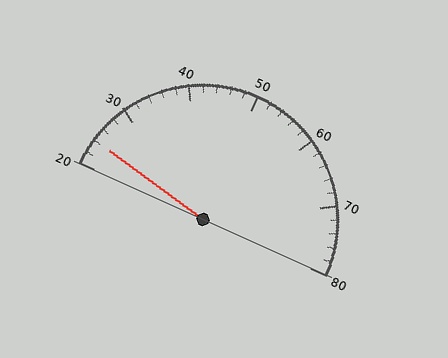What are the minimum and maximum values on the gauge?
The gauge ranges from 20 to 80.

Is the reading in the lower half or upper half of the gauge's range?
The reading is in the lower half of the range (20 to 80).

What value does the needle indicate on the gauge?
The needle indicates approximately 24.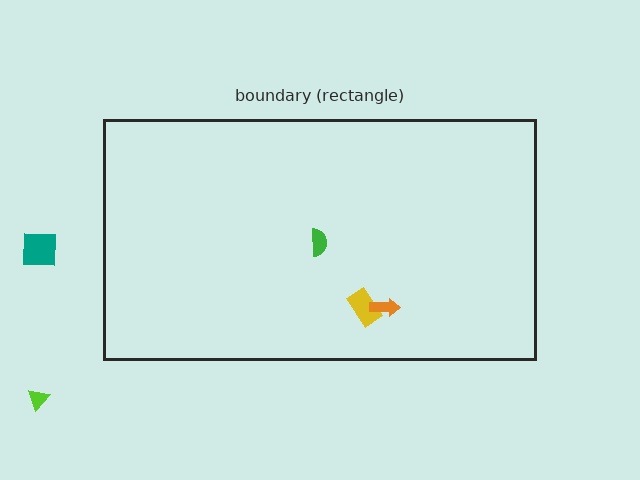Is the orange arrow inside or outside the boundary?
Inside.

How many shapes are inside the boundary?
3 inside, 2 outside.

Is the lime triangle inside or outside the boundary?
Outside.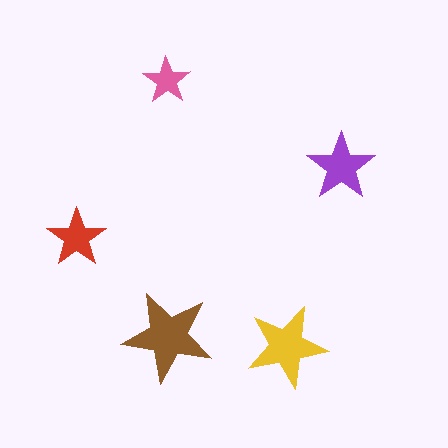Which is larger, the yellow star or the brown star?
The brown one.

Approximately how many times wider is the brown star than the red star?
About 1.5 times wider.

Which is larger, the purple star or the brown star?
The brown one.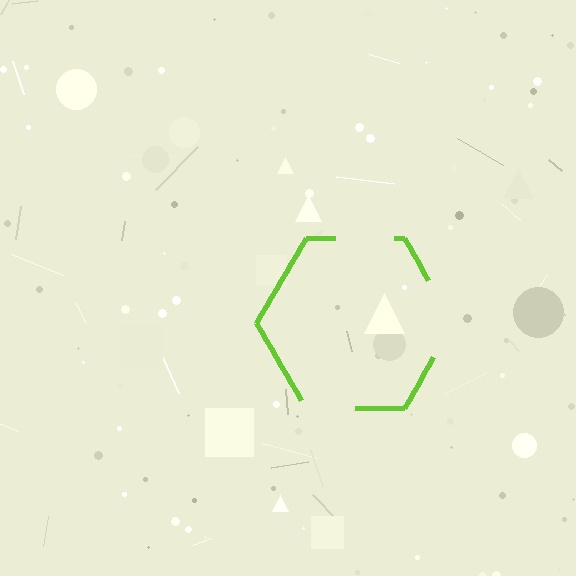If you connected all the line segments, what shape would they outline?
They would outline a hexagon.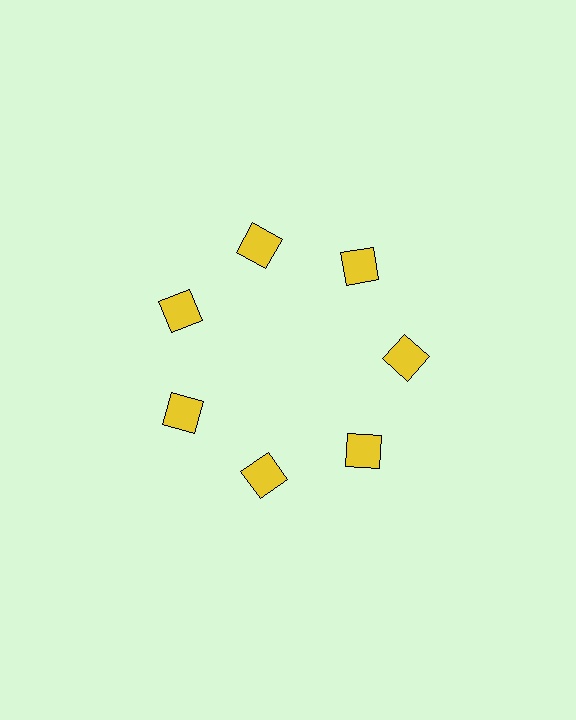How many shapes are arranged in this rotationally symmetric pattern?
There are 7 shapes, arranged in 7 groups of 1.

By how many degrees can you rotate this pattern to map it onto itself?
The pattern maps onto itself every 51 degrees of rotation.